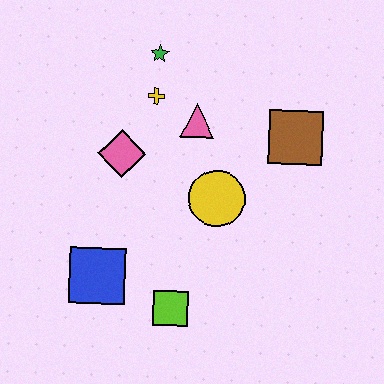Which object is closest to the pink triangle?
The yellow cross is closest to the pink triangle.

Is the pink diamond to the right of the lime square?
No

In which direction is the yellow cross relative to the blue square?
The yellow cross is above the blue square.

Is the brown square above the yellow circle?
Yes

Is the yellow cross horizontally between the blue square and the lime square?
Yes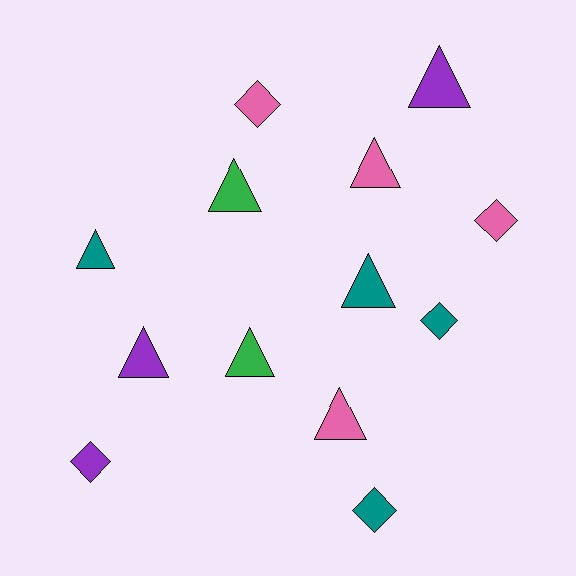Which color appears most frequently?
Pink, with 4 objects.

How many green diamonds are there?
There are no green diamonds.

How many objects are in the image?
There are 13 objects.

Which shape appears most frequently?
Triangle, with 8 objects.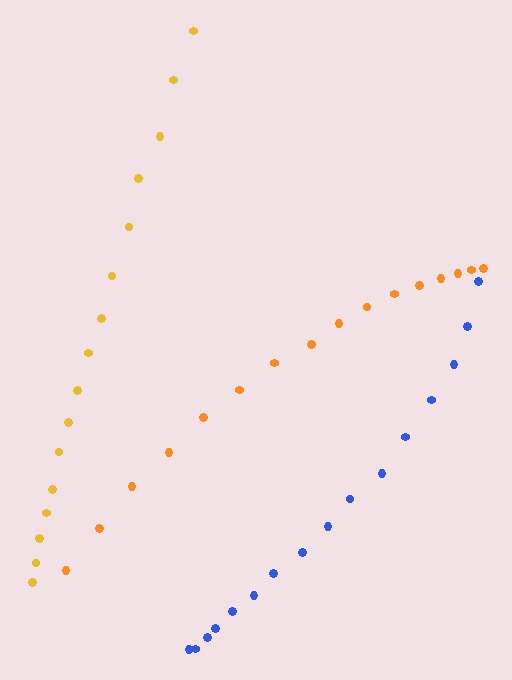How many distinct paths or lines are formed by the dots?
There are 3 distinct paths.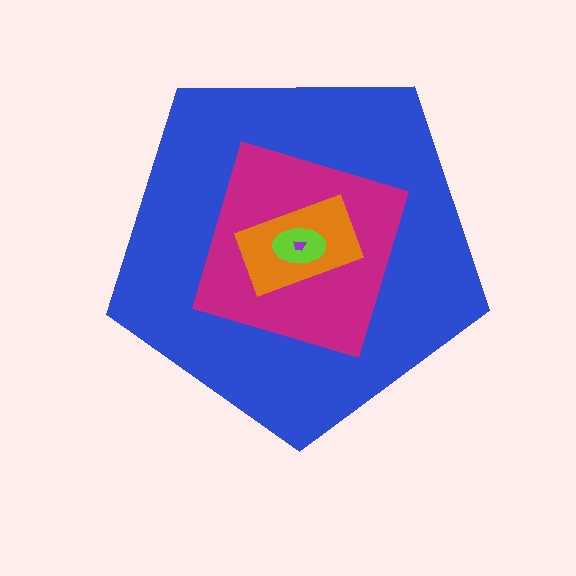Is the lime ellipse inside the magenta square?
Yes.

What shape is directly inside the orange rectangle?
The lime ellipse.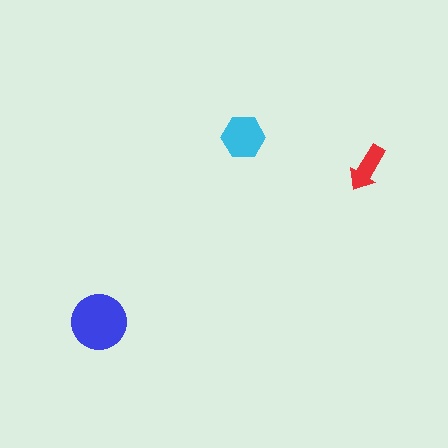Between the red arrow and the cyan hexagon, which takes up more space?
The cyan hexagon.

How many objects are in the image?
There are 3 objects in the image.